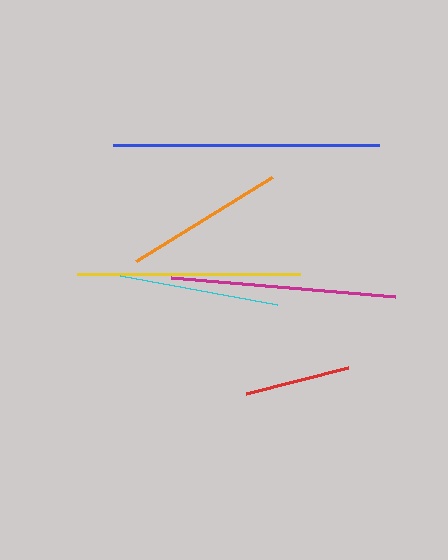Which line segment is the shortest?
The red line is the shortest at approximately 105 pixels.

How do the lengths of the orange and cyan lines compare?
The orange and cyan lines are approximately the same length.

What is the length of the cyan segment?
The cyan segment is approximately 160 pixels long.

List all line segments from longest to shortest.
From longest to shortest: blue, magenta, yellow, orange, cyan, red.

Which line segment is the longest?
The blue line is the longest at approximately 266 pixels.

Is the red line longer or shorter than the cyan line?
The cyan line is longer than the red line.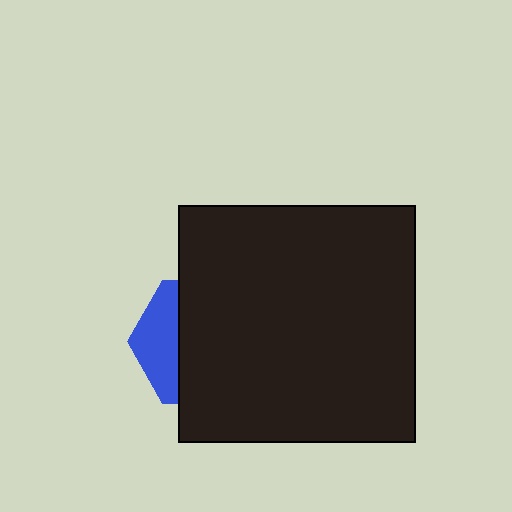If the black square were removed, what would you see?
You would see the complete blue hexagon.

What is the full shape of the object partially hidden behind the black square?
The partially hidden object is a blue hexagon.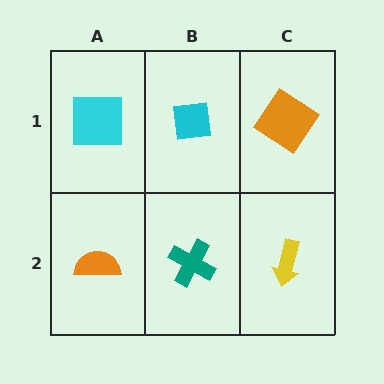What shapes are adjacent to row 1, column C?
A yellow arrow (row 2, column C), a cyan square (row 1, column B).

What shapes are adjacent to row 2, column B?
A cyan square (row 1, column B), an orange semicircle (row 2, column A), a yellow arrow (row 2, column C).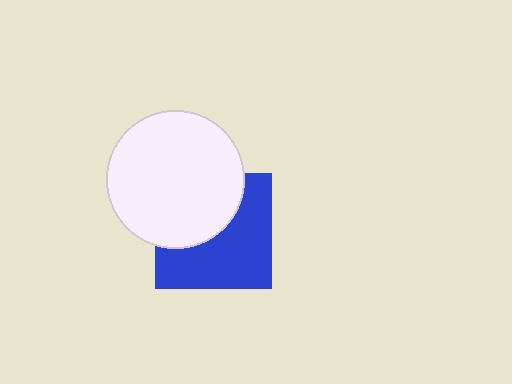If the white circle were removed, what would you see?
You would see the complete blue square.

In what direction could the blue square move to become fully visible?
The blue square could move toward the lower-right. That would shift it out from behind the white circle entirely.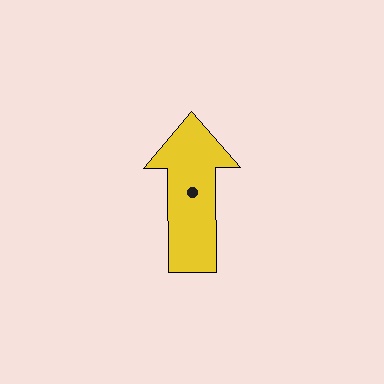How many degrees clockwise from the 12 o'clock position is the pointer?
Approximately 360 degrees.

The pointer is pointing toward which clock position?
Roughly 12 o'clock.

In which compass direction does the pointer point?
North.